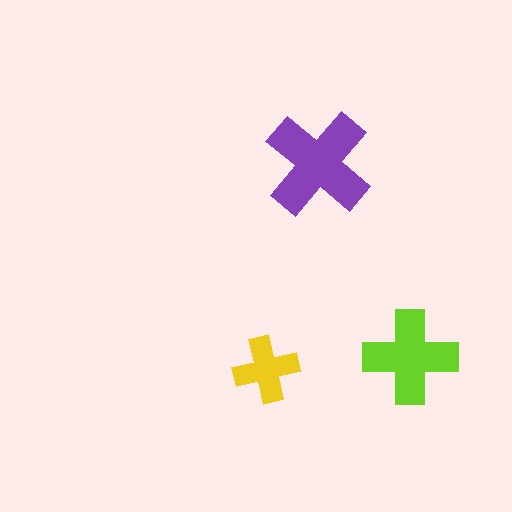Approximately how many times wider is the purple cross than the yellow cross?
About 1.5 times wider.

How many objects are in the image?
There are 3 objects in the image.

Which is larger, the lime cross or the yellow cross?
The lime one.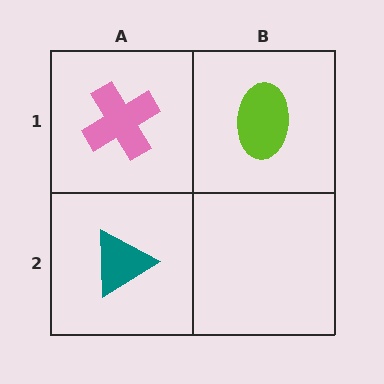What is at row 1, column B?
A lime ellipse.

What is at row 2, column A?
A teal triangle.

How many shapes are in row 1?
2 shapes.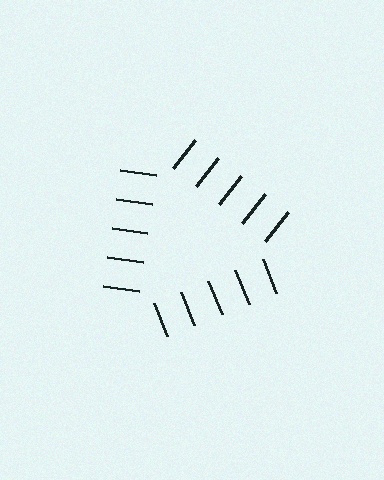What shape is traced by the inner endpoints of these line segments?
An illusory triangle — the line segments terminate on its edges but no continuous stroke is drawn.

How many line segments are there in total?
15 — 5 along each of the 3 edges.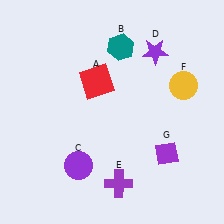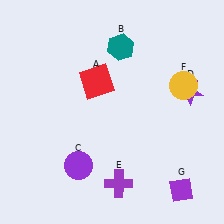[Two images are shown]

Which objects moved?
The objects that moved are: the purple star (D), the purple diamond (G).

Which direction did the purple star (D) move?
The purple star (D) moved down.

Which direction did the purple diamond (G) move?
The purple diamond (G) moved down.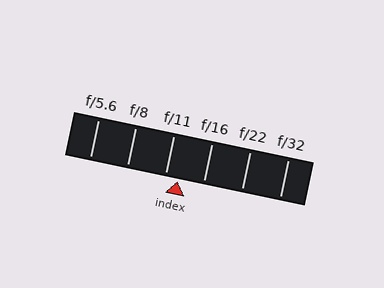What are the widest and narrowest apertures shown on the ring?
The widest aperture shown is f/5.6 and the narrowest is f/32.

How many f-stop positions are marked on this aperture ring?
There are 6 f-stop positions marked.